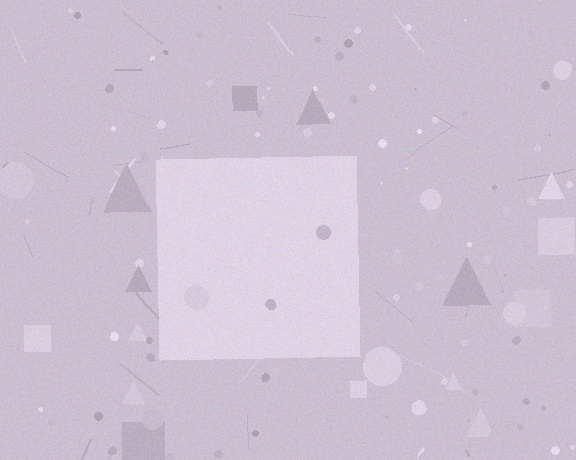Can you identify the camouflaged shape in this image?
The camouflaged shape is a square.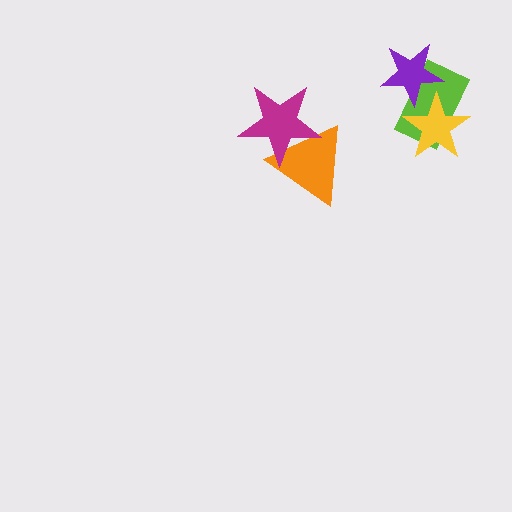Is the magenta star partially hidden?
No, no other shape covers it.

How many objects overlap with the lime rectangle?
2 objects overlap with the lime rectangle.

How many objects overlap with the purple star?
2 objects overlap with the purple star.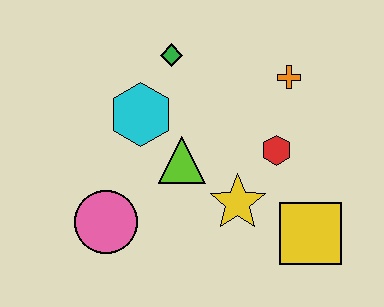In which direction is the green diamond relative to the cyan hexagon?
The green diamond is above the cyan hexagon.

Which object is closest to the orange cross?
The red hexagon is closest to the orange cross.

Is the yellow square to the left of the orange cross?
No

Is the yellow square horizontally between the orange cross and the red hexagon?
No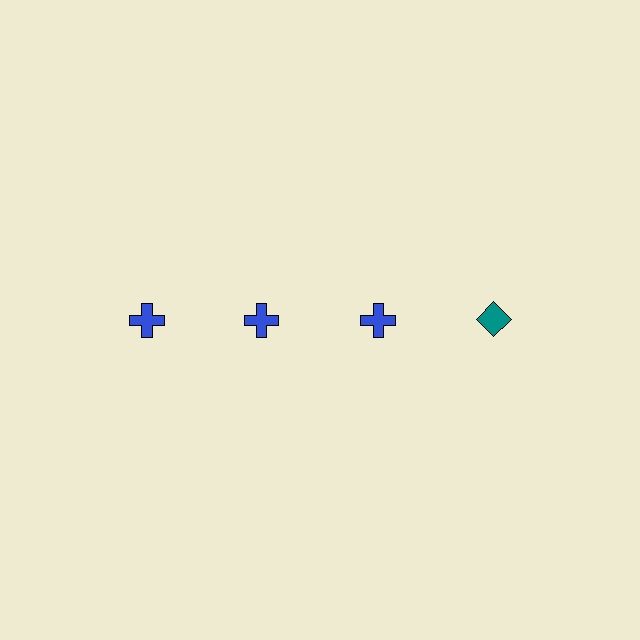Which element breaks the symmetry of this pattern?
The teal diamond in the top row, second from right column breaks the symmetry. All other shapes are blue crosses.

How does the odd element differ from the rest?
It differs in both color (teal instead of blue) and shape (diamond instead of cross).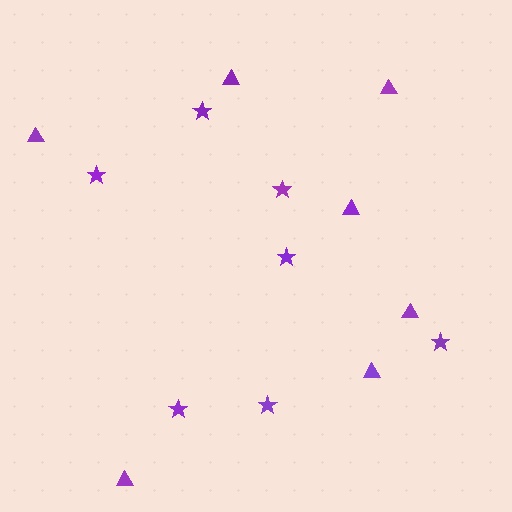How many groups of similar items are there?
There are 2 groups: one group of triangles (7) and one group of stars (7).